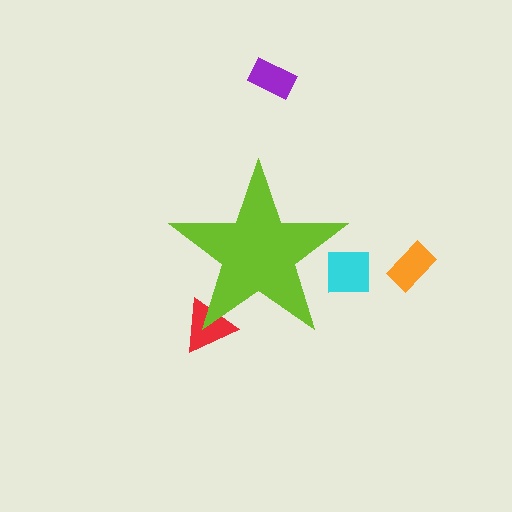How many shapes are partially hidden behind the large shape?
2 shapes are partially hidden.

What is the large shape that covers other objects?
A lime star.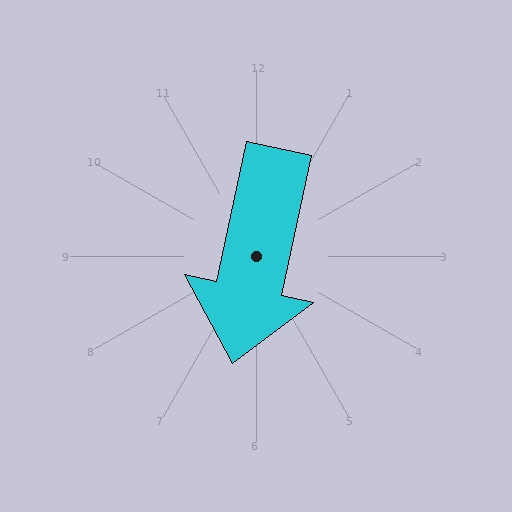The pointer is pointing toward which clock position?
Roughly 6 o'clock.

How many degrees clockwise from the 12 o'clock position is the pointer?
Approximately 192 degrees.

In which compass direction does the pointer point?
South.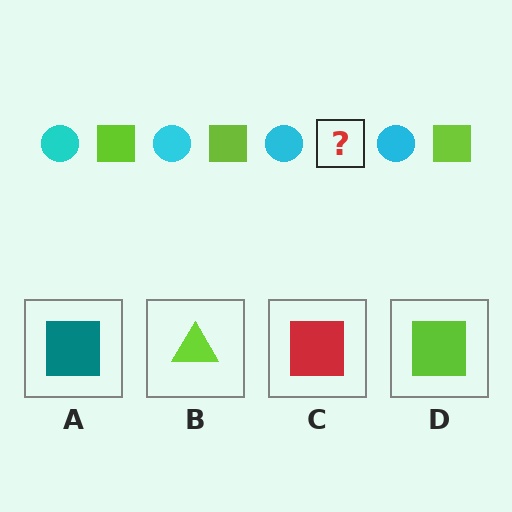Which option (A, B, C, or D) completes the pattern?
D.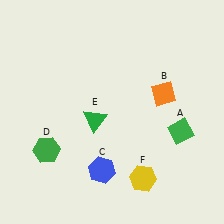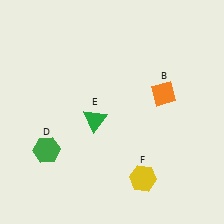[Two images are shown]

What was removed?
The green diamond (A), the blue hexagon (C) were removed in Image 2.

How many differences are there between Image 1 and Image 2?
There are 2 differences between the two images.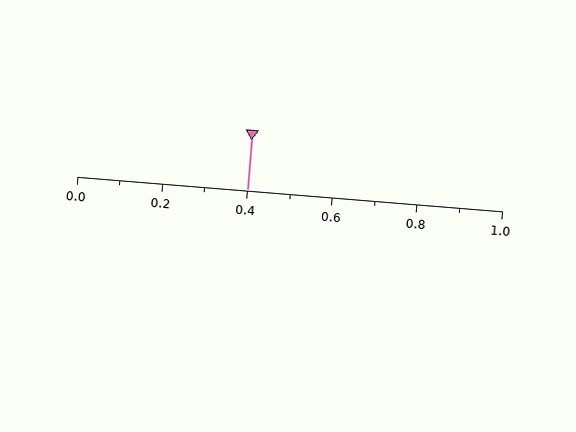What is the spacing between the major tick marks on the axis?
The major ticks are spaced 0.2 apart.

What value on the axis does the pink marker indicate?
The marker indicates approximately 0.4.